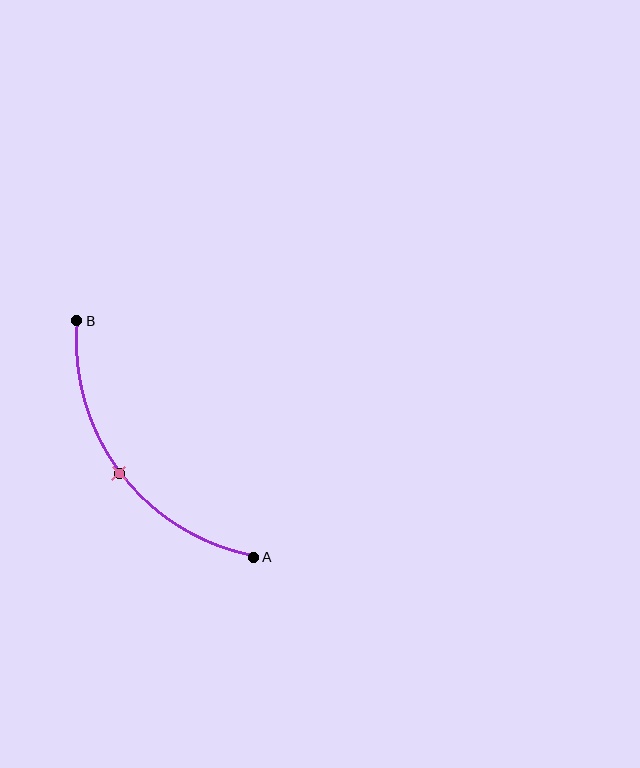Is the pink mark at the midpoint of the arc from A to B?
Yes. The pink mark lies on the arc at equal arc-length from both A and B — it is the arc midpoint.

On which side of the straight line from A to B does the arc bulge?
The arc bulges below and to the left of the straight line connecting A and B.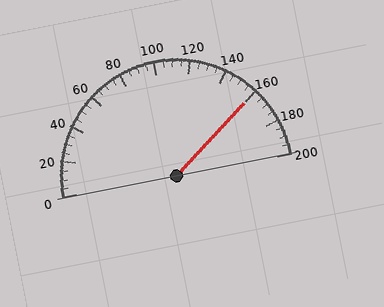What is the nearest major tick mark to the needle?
The nearest major tick mark is 160.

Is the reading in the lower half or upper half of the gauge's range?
The reading is in the upper half of the range (0 to 200).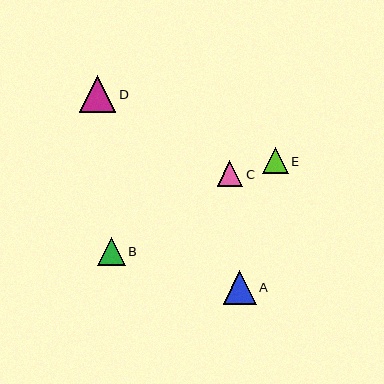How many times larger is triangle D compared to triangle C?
Triangle D is approximately 1.4 times the size of triangle C.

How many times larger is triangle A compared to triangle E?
Triangle A is approximately 1.3 times the size of triangle E.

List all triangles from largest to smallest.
From largest to smallest: D, A, B, E, C.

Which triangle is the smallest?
Triangle C is the smallest with a size of approximately 26 pixels.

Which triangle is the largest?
Triangle D is the largest with a size of approximately 36 pixels.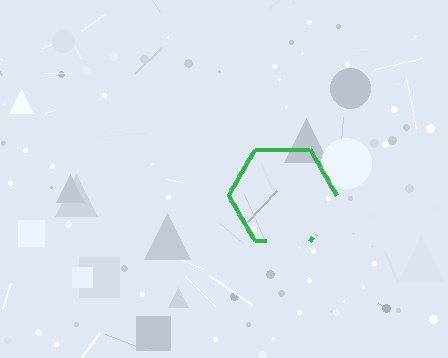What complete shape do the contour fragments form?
The contour fragments form a hexagon.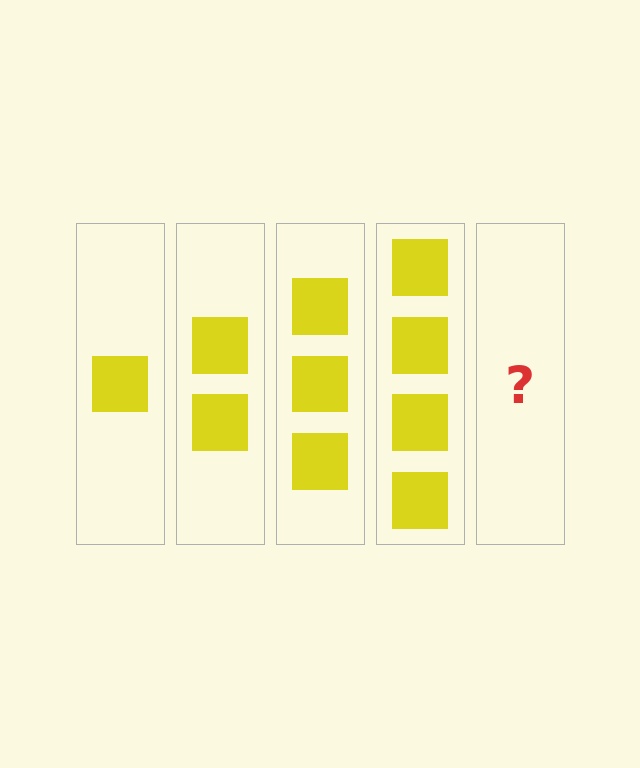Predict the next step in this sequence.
The next step is 5 squares.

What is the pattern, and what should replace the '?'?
The pattern is that each step adds one more square. The '?' should be 5 squares.